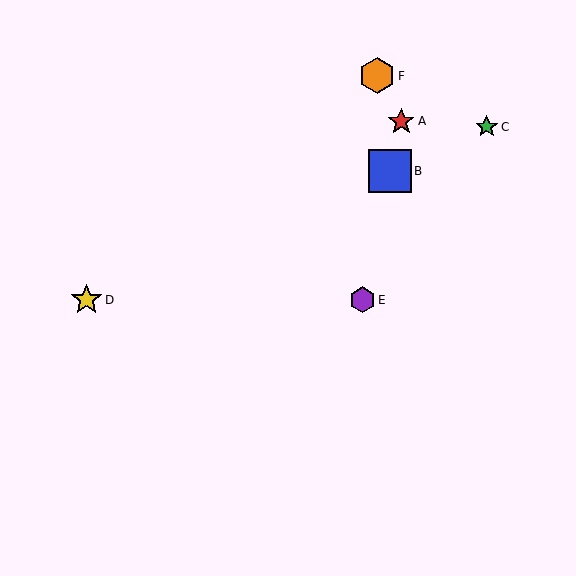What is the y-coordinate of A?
Object A is at y≈121.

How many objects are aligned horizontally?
2 objects (D, E) are aligned horizontally.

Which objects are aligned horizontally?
Objects D, E are aligned horizontally.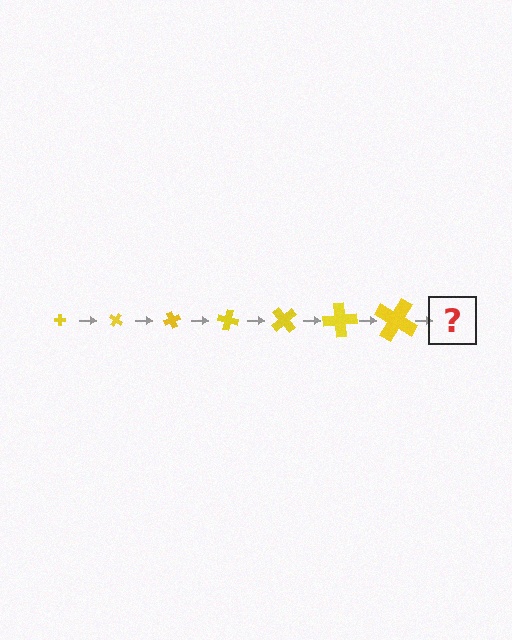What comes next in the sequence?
The next element should be a cross, larger than the previous one and rotated 245 degrees from the start.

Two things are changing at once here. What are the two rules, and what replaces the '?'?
The two rules are that the cross grows larger each step and it rotates 35 degrees each step. The '?' should be a cross, larger than the previous one and rotated 245 degrees from the start.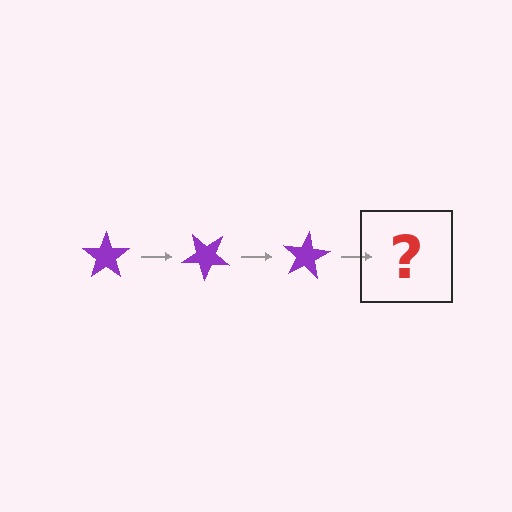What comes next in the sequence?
The next element should be a purple star rotated 120 degrees.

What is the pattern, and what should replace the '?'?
The pattern is that the star rotates 40 degrees each step. The '?' should be a purple star rotated 120 degrees.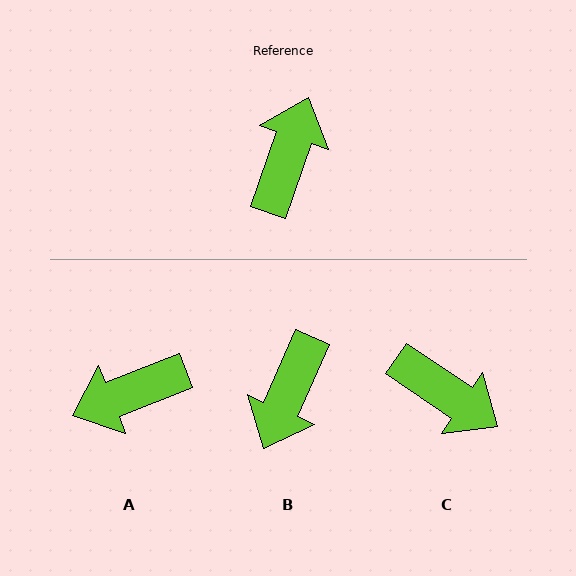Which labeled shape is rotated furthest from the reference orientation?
B, about 176 degrees away.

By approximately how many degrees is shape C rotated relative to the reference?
Approximately 105 degrees clockwise.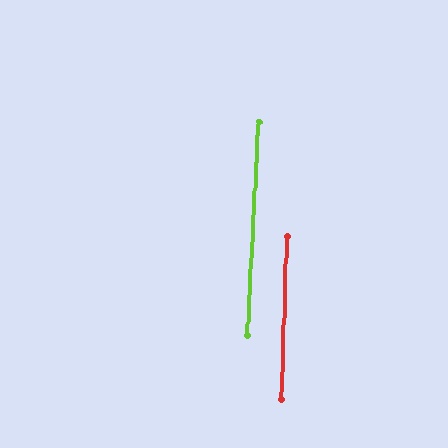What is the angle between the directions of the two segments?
Approximately 1 degree.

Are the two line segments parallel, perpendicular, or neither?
Parallel — their directions differ by only 1.0°.